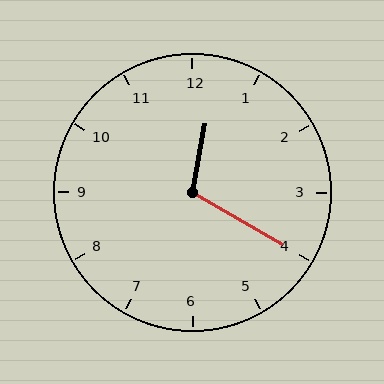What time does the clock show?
12:20.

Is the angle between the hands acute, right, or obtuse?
It is obtuse.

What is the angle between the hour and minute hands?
Approximately 110 degrees.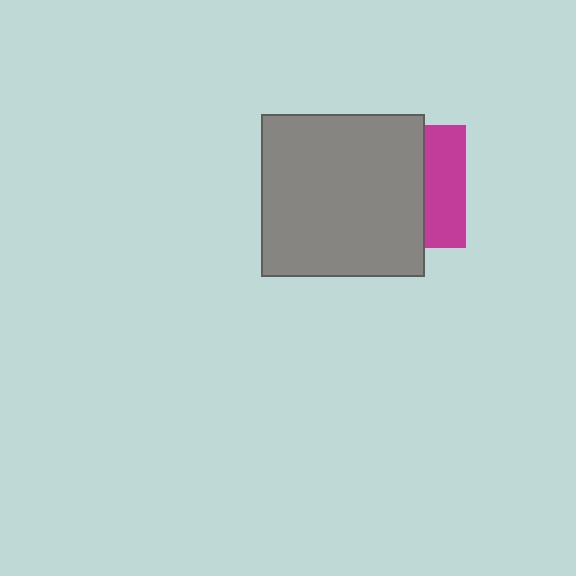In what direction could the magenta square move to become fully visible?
The magenta square could move right. That would shift it out from behind the gray square entirely.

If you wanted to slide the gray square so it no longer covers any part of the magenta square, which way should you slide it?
Slide it left — that is the most direct way to separate the two shapes.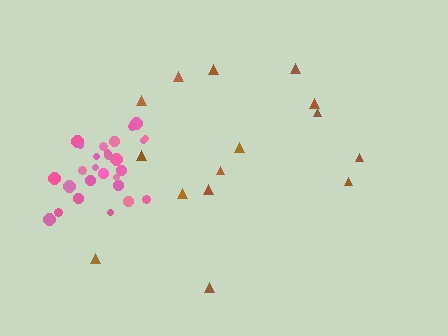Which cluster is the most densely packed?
Pink.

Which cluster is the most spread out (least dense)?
Brown.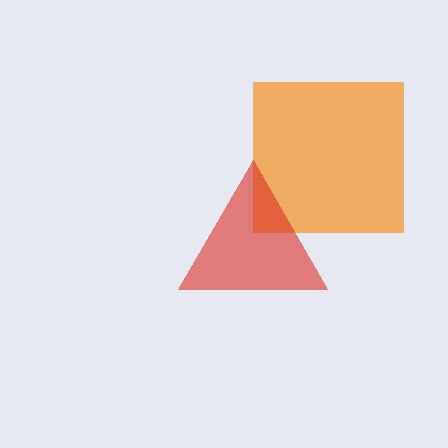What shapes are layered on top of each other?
The layered shapes are: an orange square, a red triangle.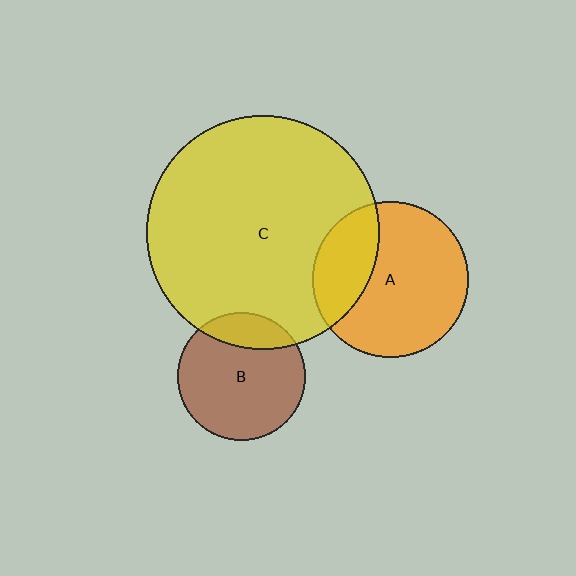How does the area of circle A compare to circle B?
Approximately 1.5 times.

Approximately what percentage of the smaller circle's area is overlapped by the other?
Approximately 30%.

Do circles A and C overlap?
Yes.